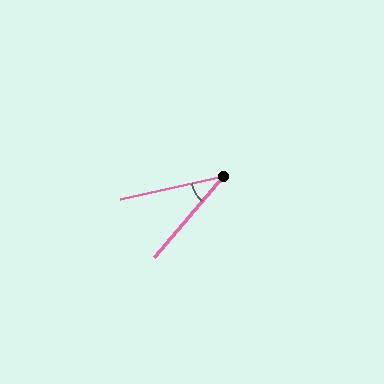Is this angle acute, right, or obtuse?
It is acute.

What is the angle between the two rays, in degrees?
Approximately 37 degrees.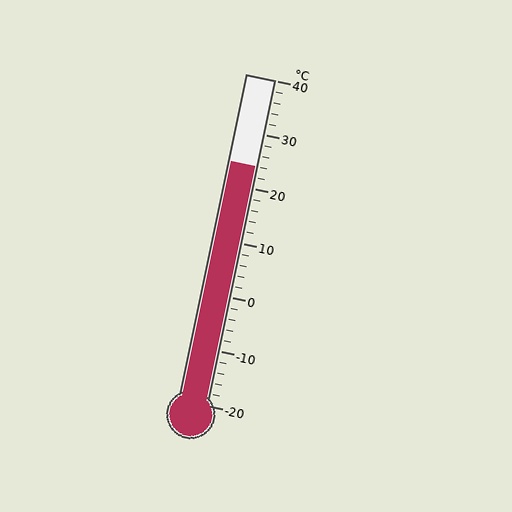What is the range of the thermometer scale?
The thermometer scale ranges from -20°C to 40°C.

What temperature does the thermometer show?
The thermometer shows approximately 24°C.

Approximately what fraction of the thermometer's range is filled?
The thermometer is filled to approximately 75% of its range.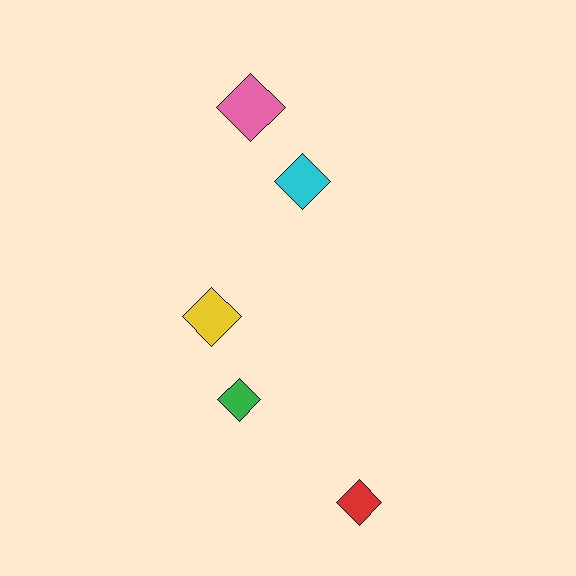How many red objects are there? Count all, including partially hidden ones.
There is 1 red object.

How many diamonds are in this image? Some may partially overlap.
There are 5 diamonds.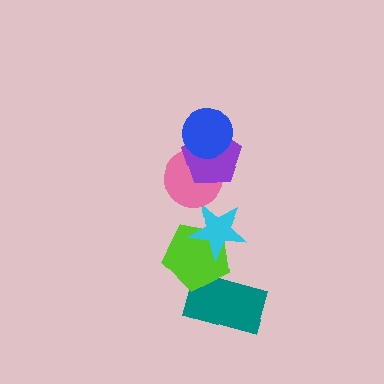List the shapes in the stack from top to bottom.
From top to bottom: the blue circle, the purple pentagon, the pink circle, the cyan star, the lime pentagon, the teal rectangle.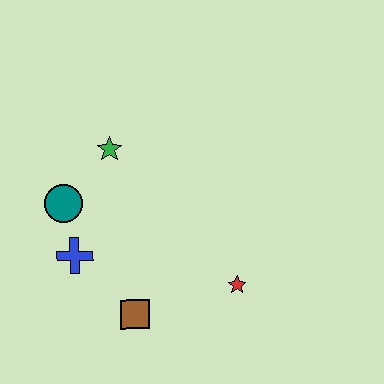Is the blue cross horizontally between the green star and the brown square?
No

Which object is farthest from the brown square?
The green star is farthest from the brown square.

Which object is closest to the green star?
The teal circle is closest to the green star.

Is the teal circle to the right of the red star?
No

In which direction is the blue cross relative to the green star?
The blue cross is below the green star.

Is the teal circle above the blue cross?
Yes